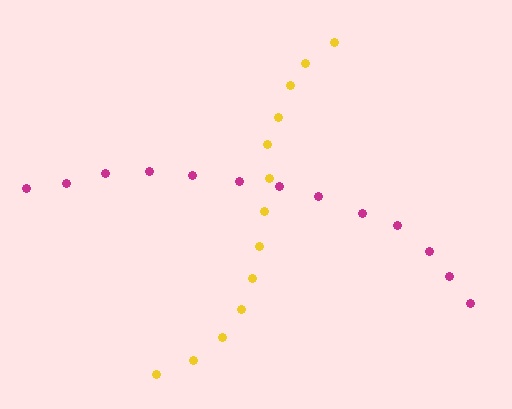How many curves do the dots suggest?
There are 2 distinct paths.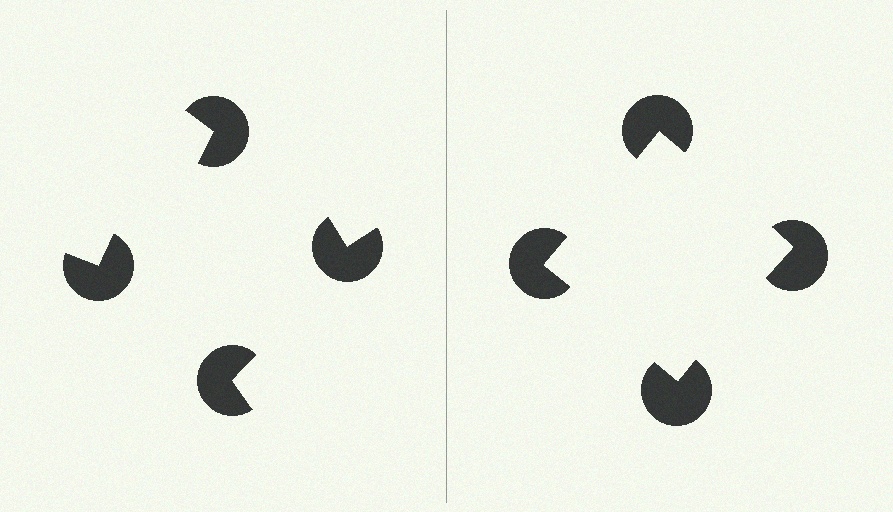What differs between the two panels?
The pac-man discs are positioned identically on both sides; only the wedge orientations differ. On the right they align to a square; on the left they are misaligned.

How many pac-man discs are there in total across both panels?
8 — 4 on each side.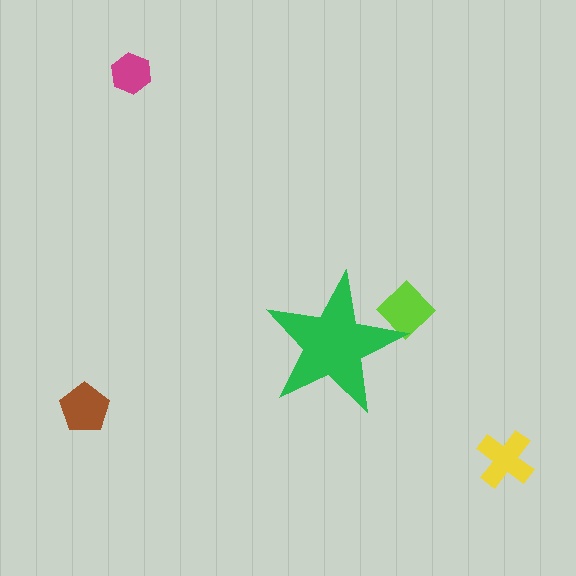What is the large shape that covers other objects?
A green star.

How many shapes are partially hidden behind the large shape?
1 shape is partially hidden.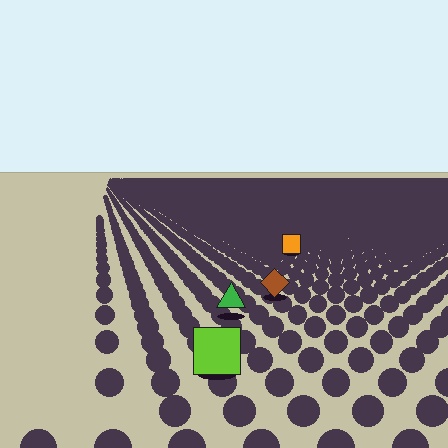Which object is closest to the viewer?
The lime square is closest. The texture marks near it are larger and more spread out.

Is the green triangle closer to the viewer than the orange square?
Yes. The green triangle is closer — you can tell from the texture gradient: the ground texture is coarser near it.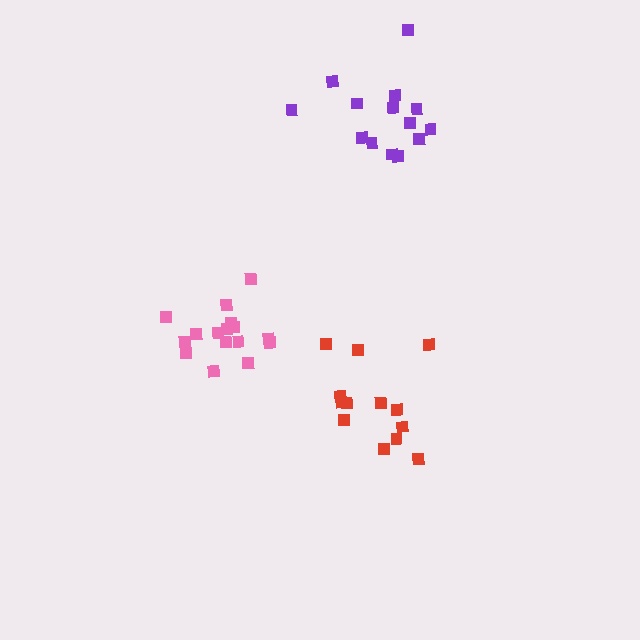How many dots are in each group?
Group 1: 13 dots, Group 2: 16 dots, Group 3: 14 dots (43 total).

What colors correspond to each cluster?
The clusters are colored: red, pink, purple.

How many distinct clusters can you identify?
There are 3 distinct clusters.